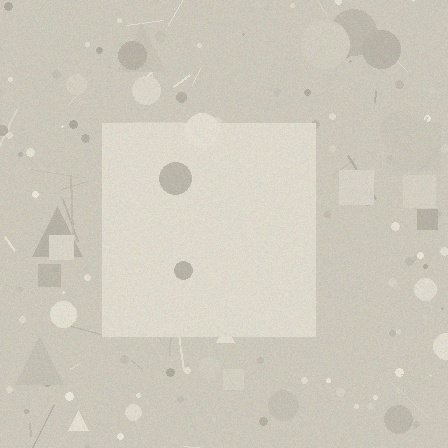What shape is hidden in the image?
A square is hidden in the image.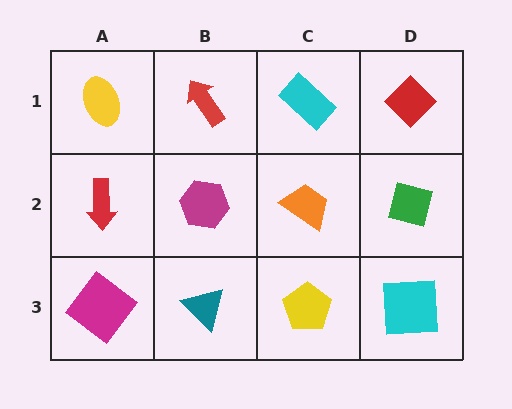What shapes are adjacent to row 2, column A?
A yellow ellipse (row 1, column A), a magenta diamond (row 3, column A), a magenta hexagon (row 2, column B).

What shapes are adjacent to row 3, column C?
An orange trapezoid (row 2, column C), a teal triangle (row 3, column B), a cyan square (row 3, column D).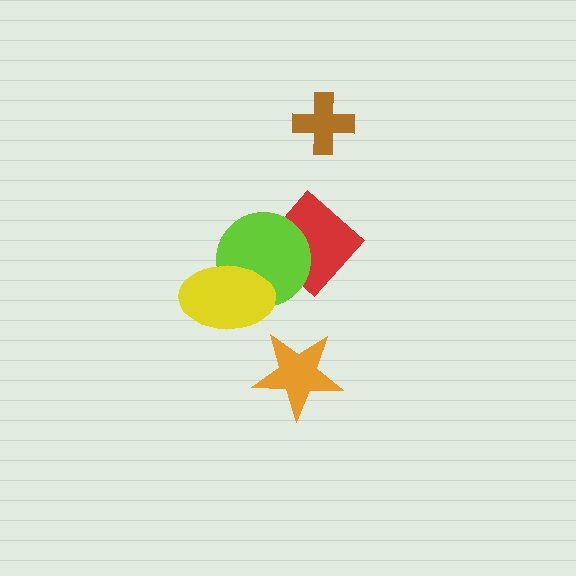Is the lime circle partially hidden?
Yes, it is partially covered by another shape.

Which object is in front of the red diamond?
The lime circle is in front of the red diamond.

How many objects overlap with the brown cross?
0 objects overlap with the brown cross.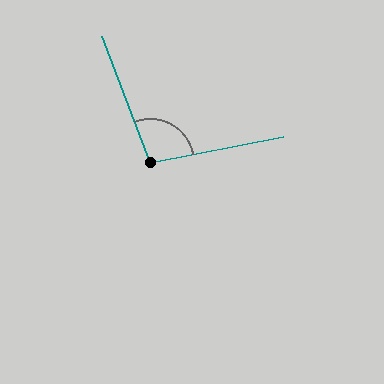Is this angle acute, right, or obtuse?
It is obtuse.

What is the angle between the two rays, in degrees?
Approximately 100 degrees.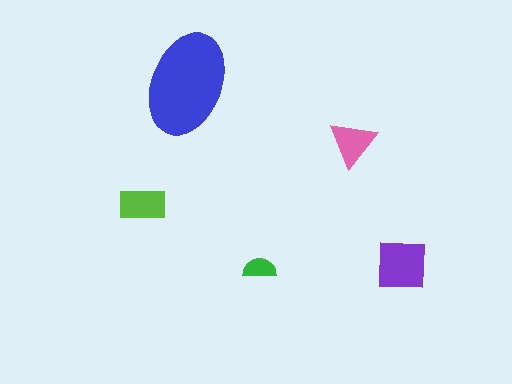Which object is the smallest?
The green semicircle.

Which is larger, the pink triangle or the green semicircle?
The pink triangle.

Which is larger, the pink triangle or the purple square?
The purple square.